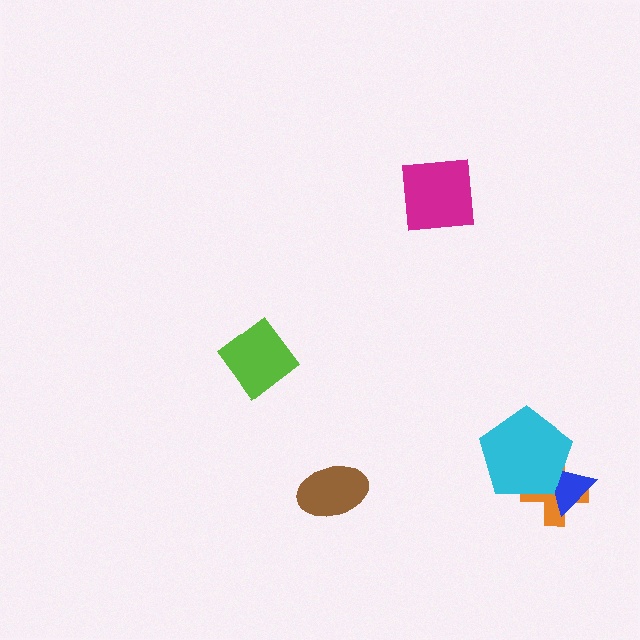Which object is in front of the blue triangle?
The cyan pentagon is in front of the blue triangle.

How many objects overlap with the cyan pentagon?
2 objects overlap with the cyan pentagon.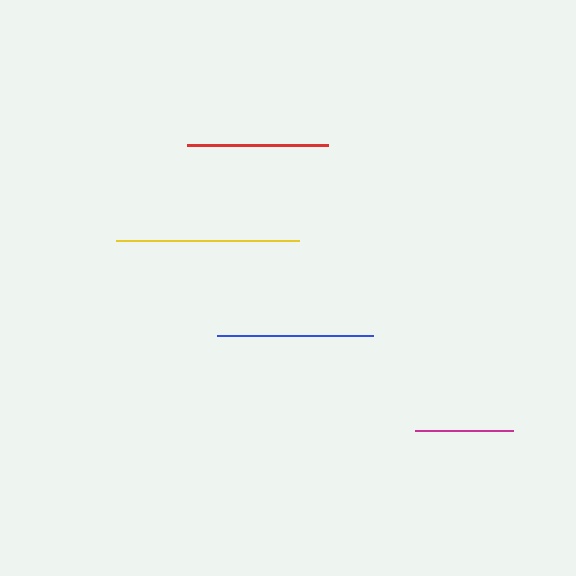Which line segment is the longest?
The yellow line is the longest at approximately 183 pixels.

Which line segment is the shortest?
The magenta line is the shortest at approximately 99 pixels.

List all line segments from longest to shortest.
From longest to shortest: yellow, blue, red, magenta.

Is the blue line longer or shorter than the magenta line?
The blue line is longer than the magenta line.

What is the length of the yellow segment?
The yellow segment is approximately 183 pixels long.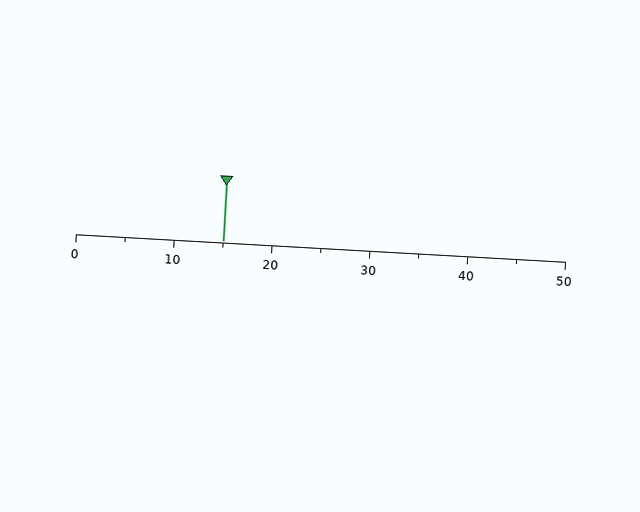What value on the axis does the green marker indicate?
The marker indicates approximately 15.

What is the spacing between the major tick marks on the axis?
The major ticks are spaced 10 apart.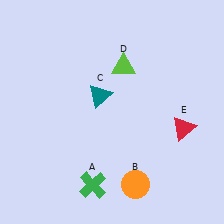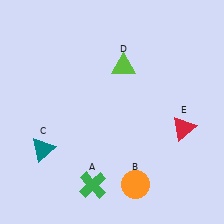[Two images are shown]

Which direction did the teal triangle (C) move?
The teal triangle (C) moved left.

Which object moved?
The teal triangle (C) moved left.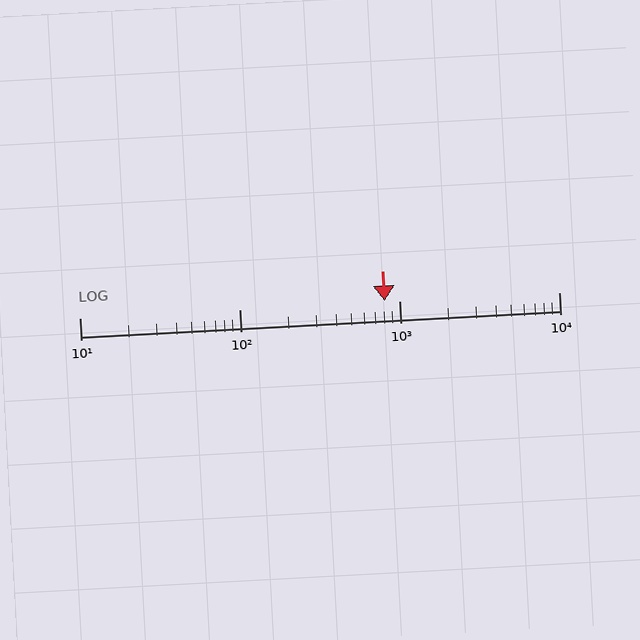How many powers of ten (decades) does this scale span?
The scale spans 3 decades, from 10 to 10000.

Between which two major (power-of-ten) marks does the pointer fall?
The pointer is between 100 and 1000.